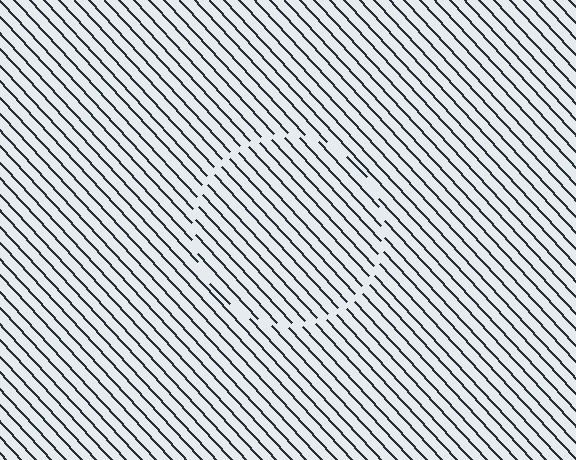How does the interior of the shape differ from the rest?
The interior of the shape contains the same grating, shifted by half a period — the contour is defined by the phase discontinuity where line-ends from the inner and outer gratings abut.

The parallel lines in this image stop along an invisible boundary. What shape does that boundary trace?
An illusory circle. The interior of the shape contains the same grating, shifted by half a period — the contour is defined by the phase discontinuity where line-ends from the inner and outer gratings abut.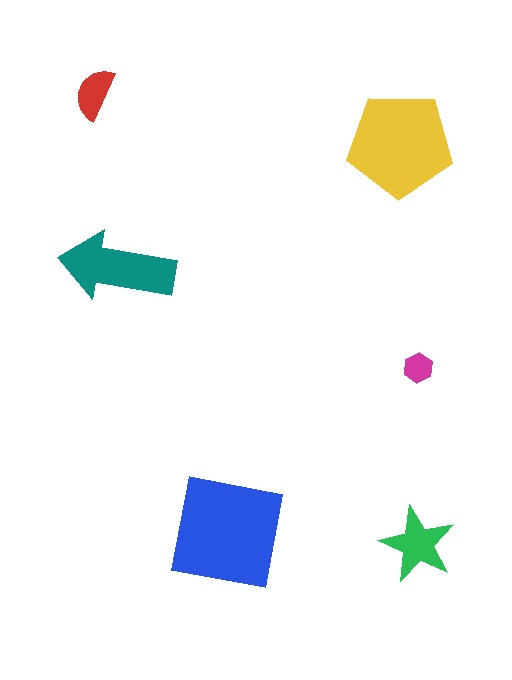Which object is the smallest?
The magenta hexagon.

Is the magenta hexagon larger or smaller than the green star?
Smaller.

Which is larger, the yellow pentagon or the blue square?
The blue square.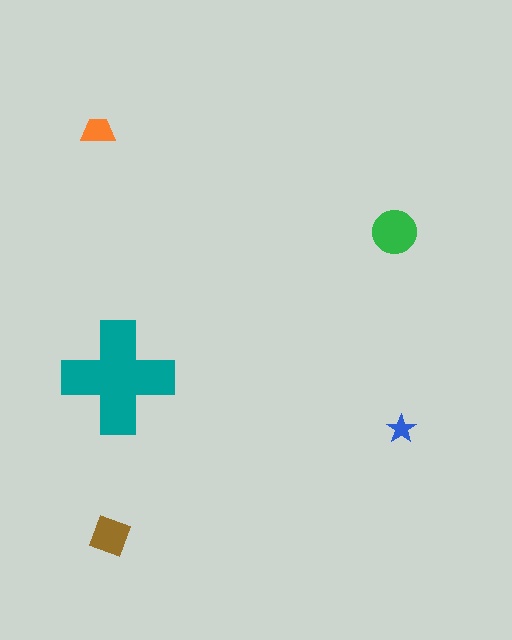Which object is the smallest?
The blue star.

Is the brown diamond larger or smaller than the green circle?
Smaller.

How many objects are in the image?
There are 5 objects in the image.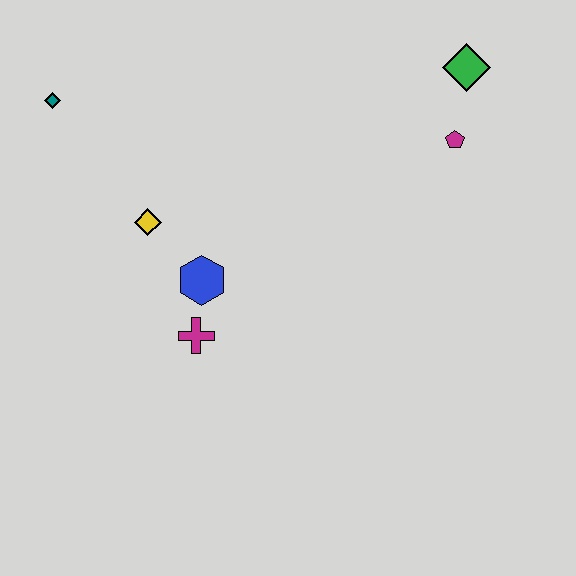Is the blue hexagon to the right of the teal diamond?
Yes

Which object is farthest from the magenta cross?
The green diamond is farthest from the magenta cross.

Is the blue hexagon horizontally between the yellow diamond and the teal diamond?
No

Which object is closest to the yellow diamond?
The blue hexagon is closest to the yellow diamond.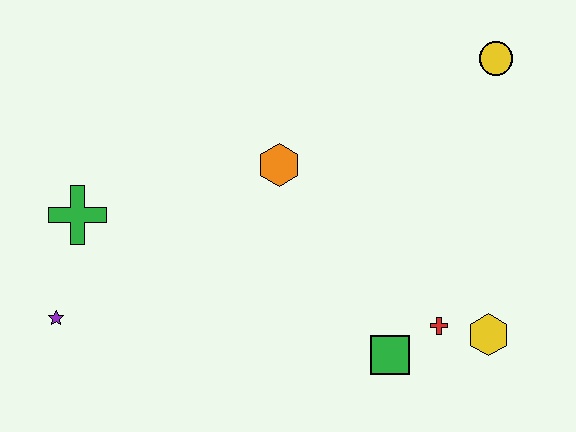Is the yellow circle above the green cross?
Yes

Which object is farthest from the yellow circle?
The purple star is farthest from the yellow circle.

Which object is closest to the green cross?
The purple star is closest to the green cross.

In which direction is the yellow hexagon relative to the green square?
The yellow hexagon is to the right of the green square.